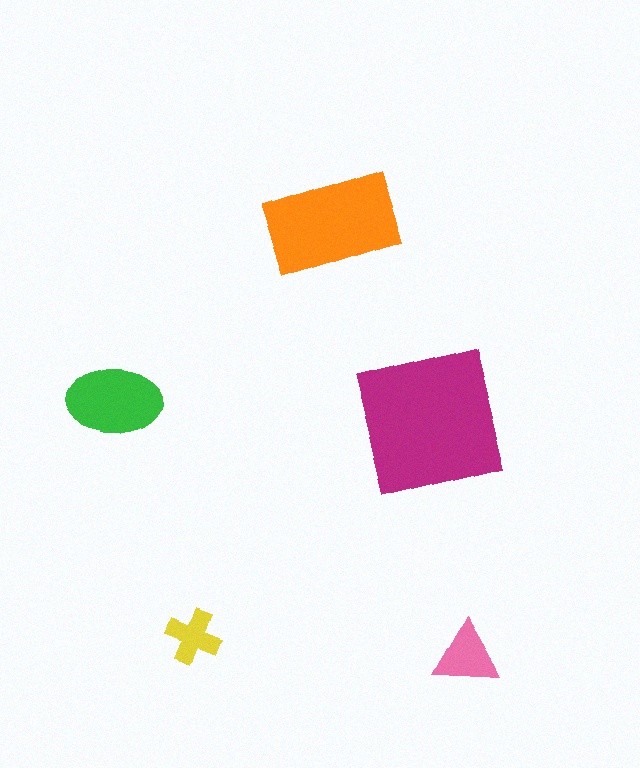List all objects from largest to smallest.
The magenta square, the orange rectangle, the green ellipse, the pink triangle, the yellow cross.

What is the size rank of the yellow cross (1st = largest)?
5th.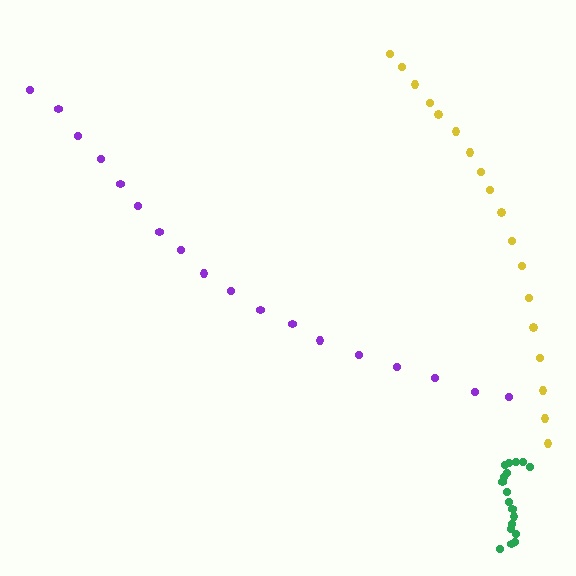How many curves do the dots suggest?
There are 3 distinct paths.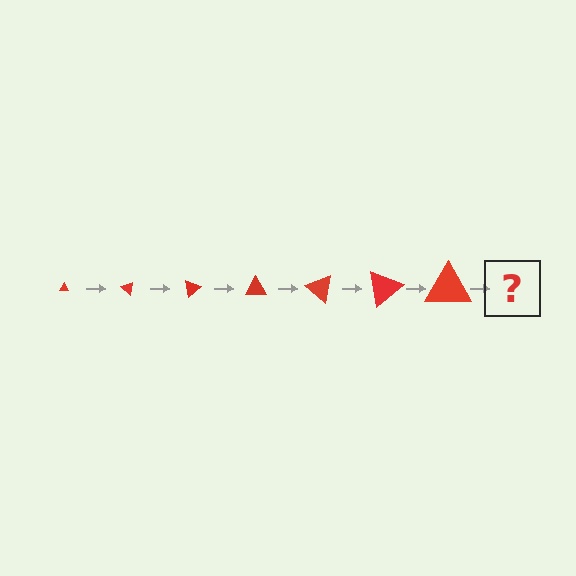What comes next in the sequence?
The next element should be a triangle, larger than the previous one and rotated 280 degrees from the start.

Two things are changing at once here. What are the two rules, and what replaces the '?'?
The two rules are that the triangle grows larger each step and it rotates 40 degrees each step. The '?' should be a triangle, larger than the previous one and rotated 280 degrees from the start.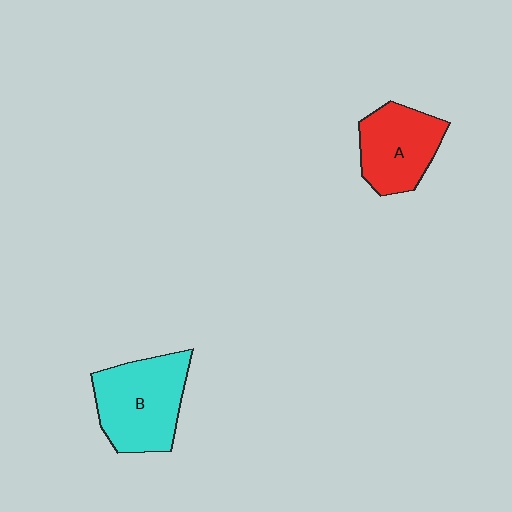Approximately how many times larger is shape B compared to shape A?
Approximately 1.3 times.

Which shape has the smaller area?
Shape A (red).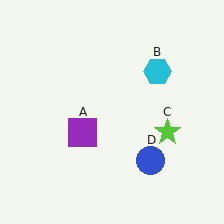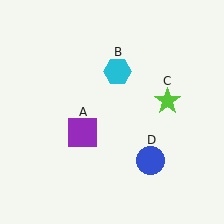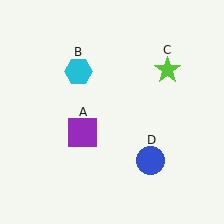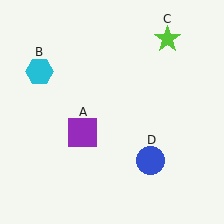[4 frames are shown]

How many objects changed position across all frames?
2 objects changed position: cyan hexagon (object B), lime star (object C).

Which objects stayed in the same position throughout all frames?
Purple square (object A) and blue circle (object D) remained stationary.